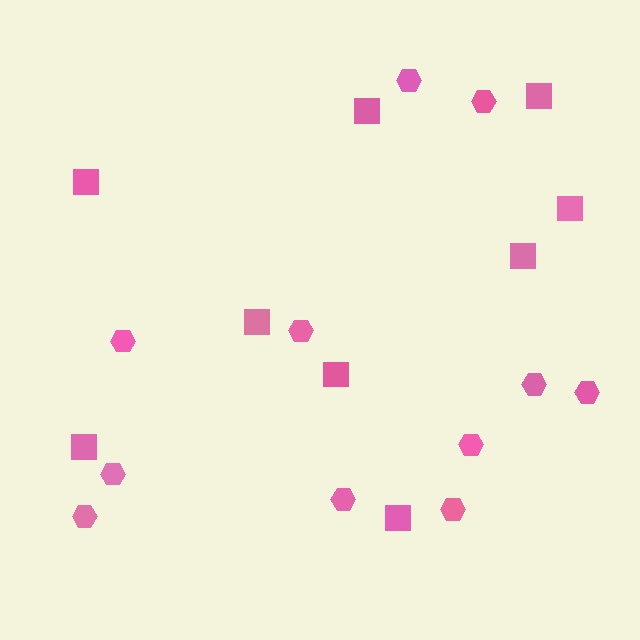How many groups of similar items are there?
There are 2 groups: one group of squares (9) and one group of hexagons (11).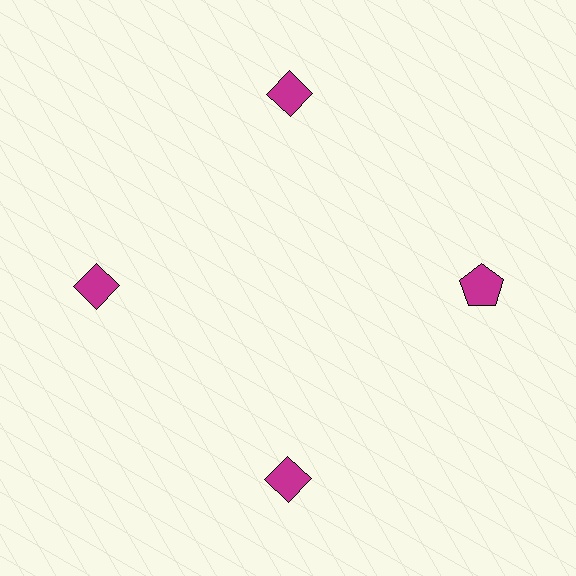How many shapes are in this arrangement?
There are 4 shapes arranged in a ring pattern.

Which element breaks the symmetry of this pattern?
The magenta pentagon at roughly the 3 o'clock position breaks the symmetry. All other shapes are magenta diamonds.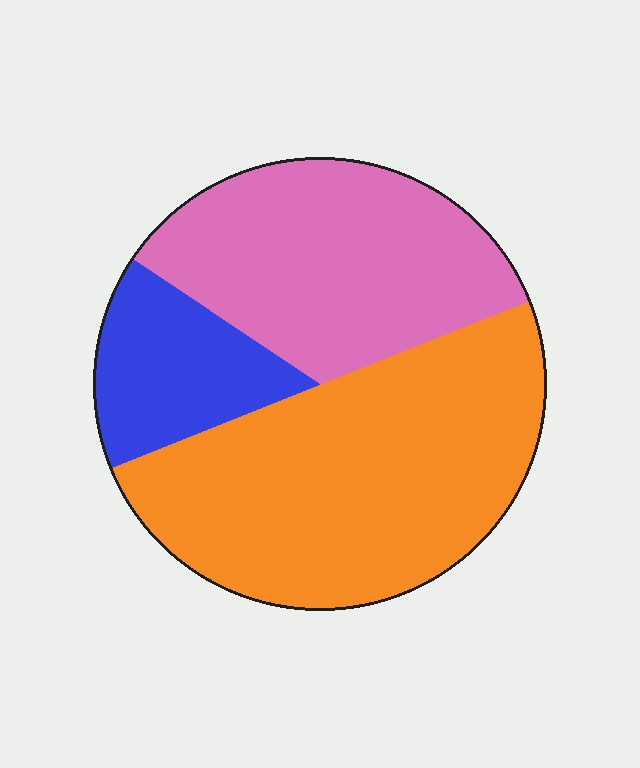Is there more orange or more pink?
Orange.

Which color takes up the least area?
Blue, at roughly 15%.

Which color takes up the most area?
Orange, at roughly 50%.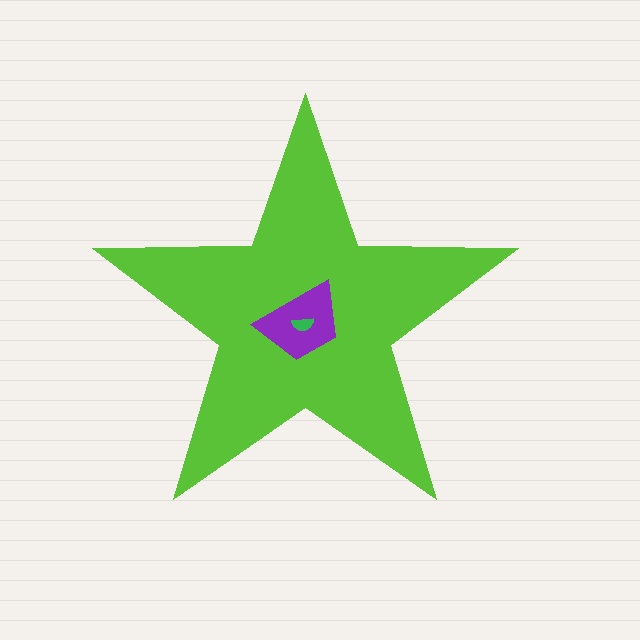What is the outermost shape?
The lime star.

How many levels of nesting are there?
3.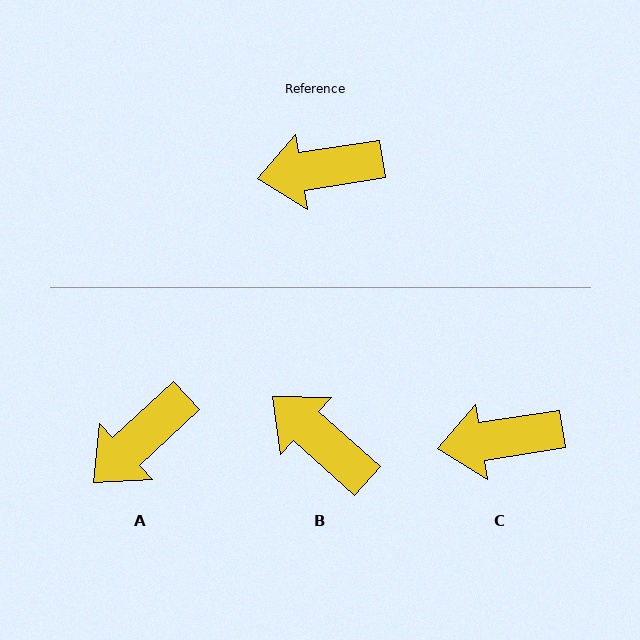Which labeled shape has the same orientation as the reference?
C.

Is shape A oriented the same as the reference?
No, it is off by about 34 degrees.